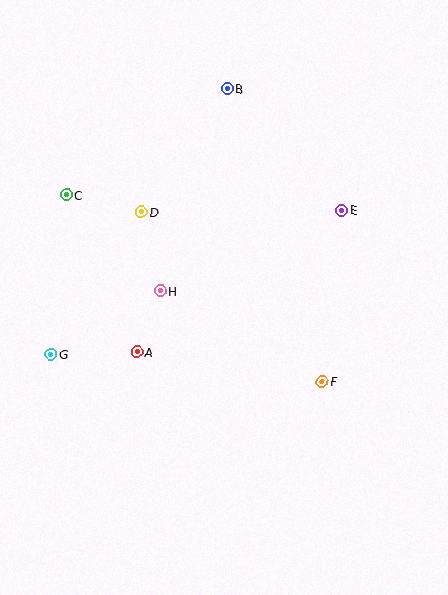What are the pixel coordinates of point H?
Point H is at (160, 291).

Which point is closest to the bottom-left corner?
Point G is closest to the bottom-left corner.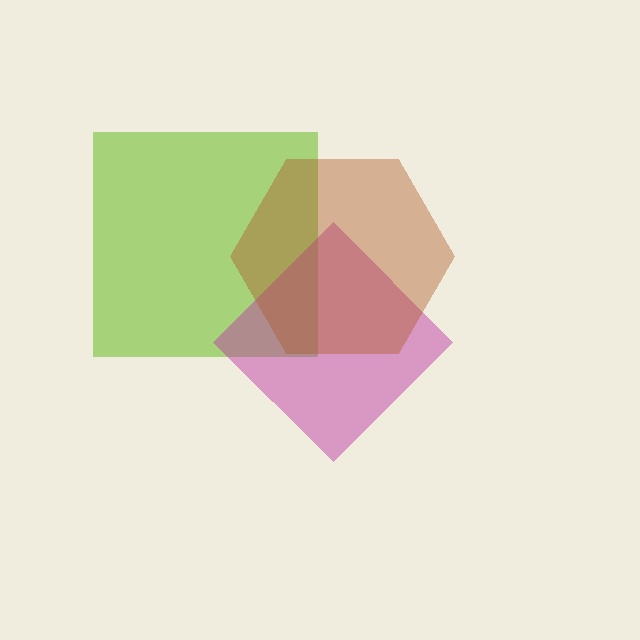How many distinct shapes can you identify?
There are 3 distinct shapes: a lime square, a magenta diamond, a brown hexagon.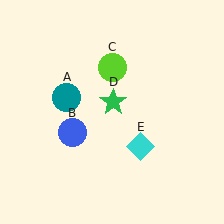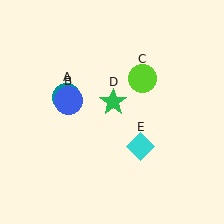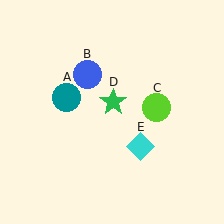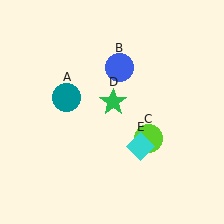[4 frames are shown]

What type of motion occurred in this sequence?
The blue circle (object B), lime circle (object C) rotated clockwise around the center of the scene.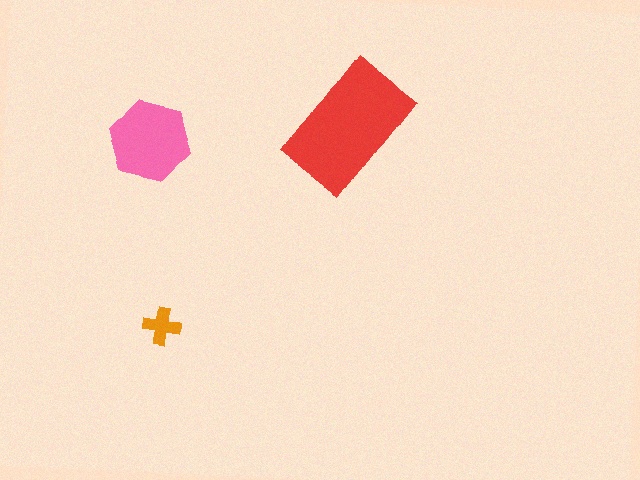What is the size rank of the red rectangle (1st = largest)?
1st.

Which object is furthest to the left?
The pink hexagon is leftmost.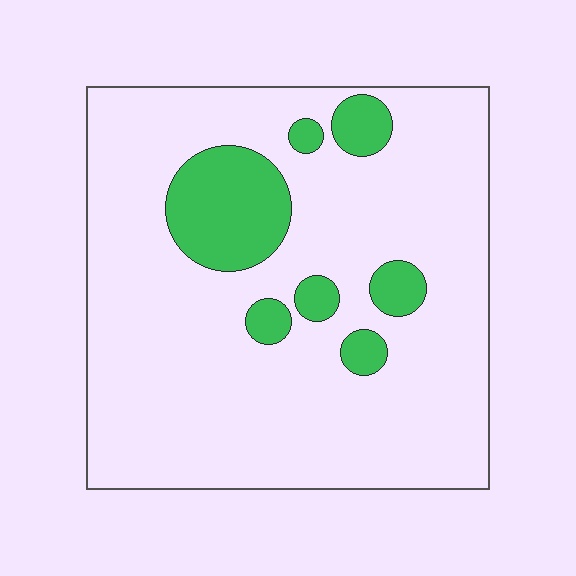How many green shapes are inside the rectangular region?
7.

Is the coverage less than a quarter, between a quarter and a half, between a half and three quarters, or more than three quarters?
Less than a quarter.